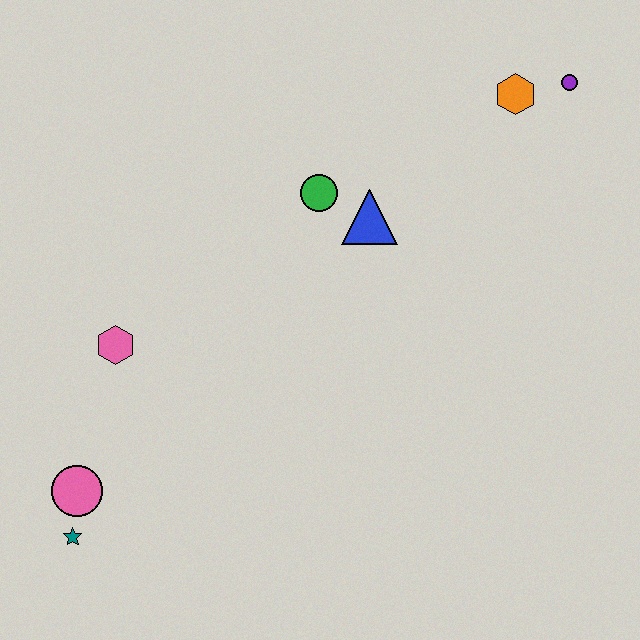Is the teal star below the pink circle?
Yes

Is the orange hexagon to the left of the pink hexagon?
No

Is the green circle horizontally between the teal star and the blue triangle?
Yes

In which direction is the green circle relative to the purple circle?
The green circle is to the left of the purple circle.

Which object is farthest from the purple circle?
The teal star is farthest from the purple circle.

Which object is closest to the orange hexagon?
The purple circle is closest to the orange hexagon.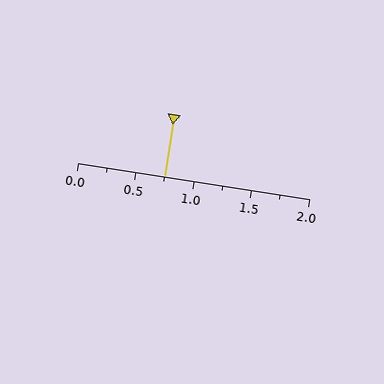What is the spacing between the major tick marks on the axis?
The major ticks are spaced 0.5 apart.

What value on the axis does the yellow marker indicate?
The marker indicates approximately 0.75.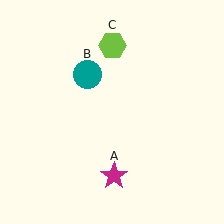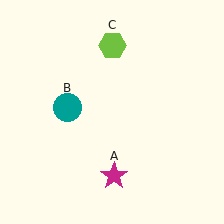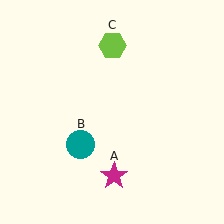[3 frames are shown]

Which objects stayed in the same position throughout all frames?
Magenta star (object A) and lime hexagon (object C) remained stationary.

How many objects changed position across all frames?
1 object changed position: teal circle (object B).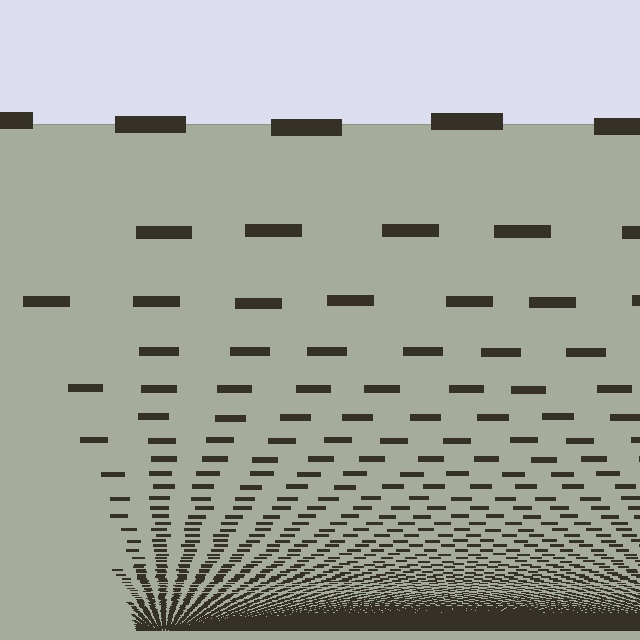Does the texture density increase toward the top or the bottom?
Density increases toward the bottom.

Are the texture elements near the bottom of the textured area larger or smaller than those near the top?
Smaller. The gradient is inverted — elements near the bottom are smaller and denser.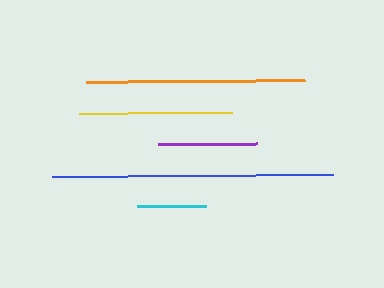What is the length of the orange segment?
The orange segment is approximately 219 pixels long.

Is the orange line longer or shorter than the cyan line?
The orange line is longer than the cyan line.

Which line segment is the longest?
The blue line is the longest at approximately 281 pixels.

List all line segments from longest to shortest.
From longest to shortest: blue, orange, yellow, purple, cyan.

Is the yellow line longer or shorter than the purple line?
The yellow line is longer than the purple line.